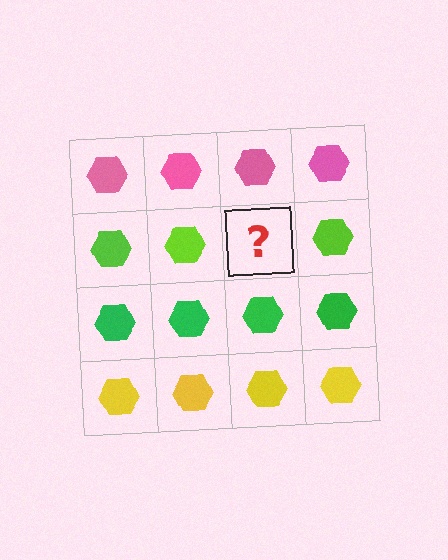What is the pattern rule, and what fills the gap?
The rule is that each row has a consistent color. The gap should be filled with a lime hexagon.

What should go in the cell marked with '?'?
The missing cell should contain a lime hexagon.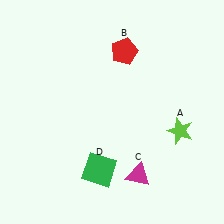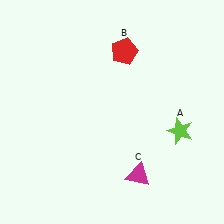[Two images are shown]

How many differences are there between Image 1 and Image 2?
There is 1 difference between the two images.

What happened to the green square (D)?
The green square (D) was removed in Image 2. It was in the bottom-left area of Image 1.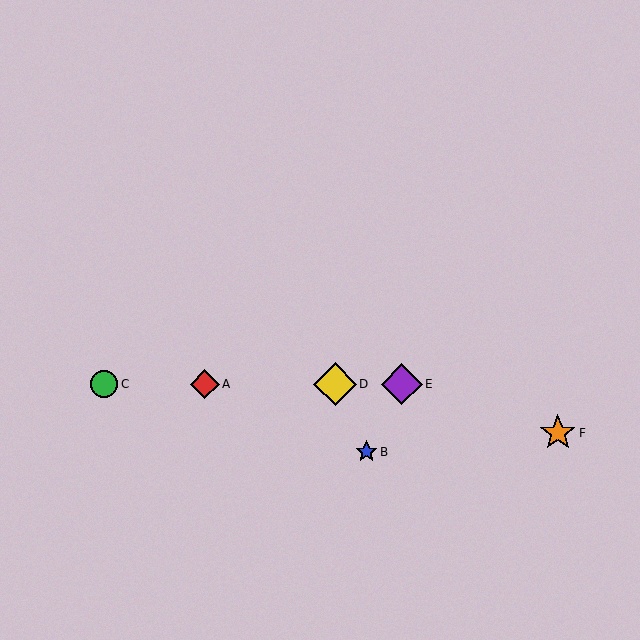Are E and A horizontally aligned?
Yes, both are at y≈384.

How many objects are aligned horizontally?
4 objects (A, C, D, E) are aligned horizontally.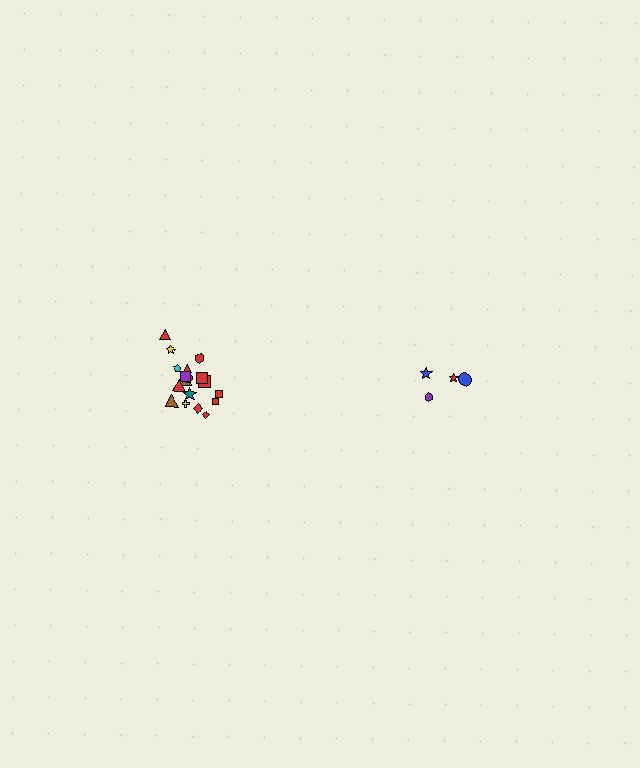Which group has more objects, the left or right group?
The left group.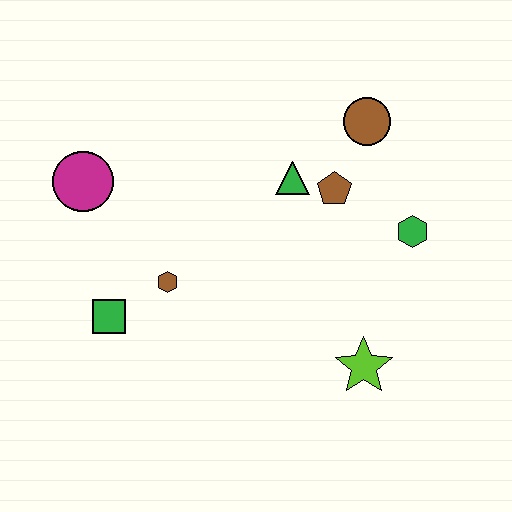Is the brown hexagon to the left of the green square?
No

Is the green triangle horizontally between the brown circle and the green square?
Yes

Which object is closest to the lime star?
The green hexagon is closest to the lime star.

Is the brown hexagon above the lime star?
Yes